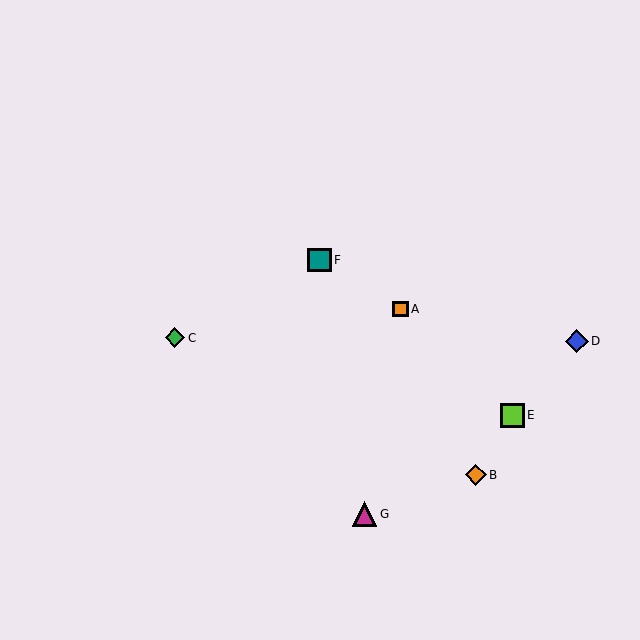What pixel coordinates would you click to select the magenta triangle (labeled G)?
Click at (365, 514) to select the magenta triangle G.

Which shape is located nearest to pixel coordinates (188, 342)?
The green diamond (labeled C) at (175, 338) is nearest to that location.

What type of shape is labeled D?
Shape D is a blue diamond.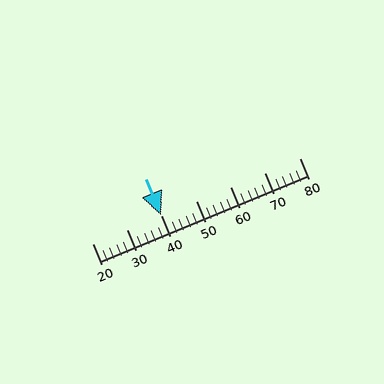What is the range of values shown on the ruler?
The ruler shows values from 20 to 80.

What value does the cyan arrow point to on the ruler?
The cyan arrow points to approximately 40.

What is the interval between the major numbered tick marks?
The major tick marks are spaced 10 units apart.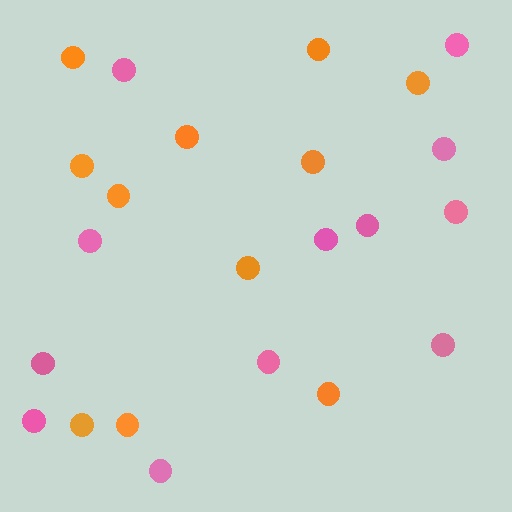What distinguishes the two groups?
There are 2 groups: one group of pink circles (12) and one group of orange circles (11).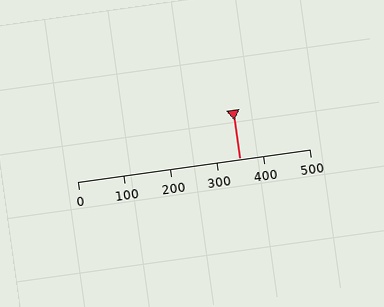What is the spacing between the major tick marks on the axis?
The major ticks are spaced 100 apart.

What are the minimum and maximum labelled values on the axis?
The axis runs from 0 to 500.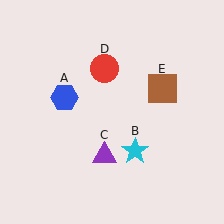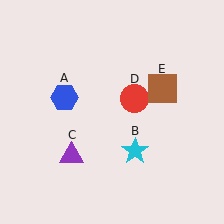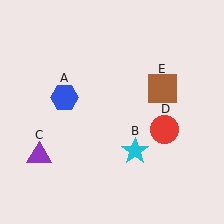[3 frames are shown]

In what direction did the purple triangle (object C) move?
The purple triangle (object C) moved left.